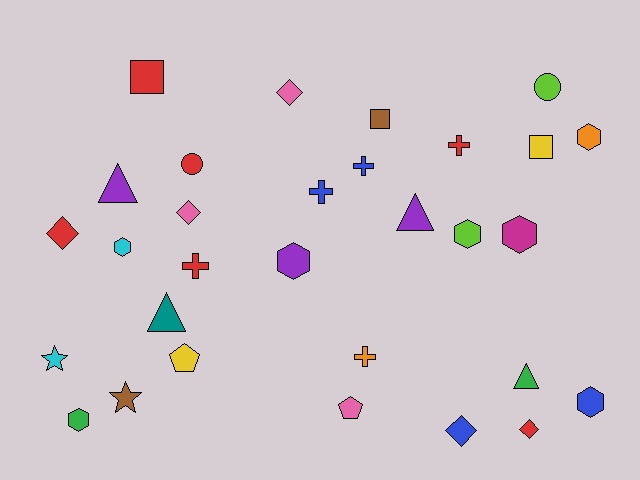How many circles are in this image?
There are 2 circles.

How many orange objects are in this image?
There are 2 orange objects.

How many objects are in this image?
There are 30 objects.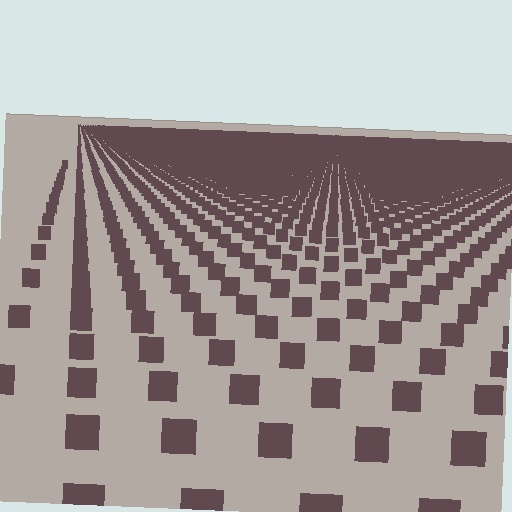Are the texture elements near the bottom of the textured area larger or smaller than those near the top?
Larger. Near the bottom, elements are closer to the viewer and appear at a bigger on-screen size.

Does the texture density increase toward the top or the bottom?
Density increases toward the top.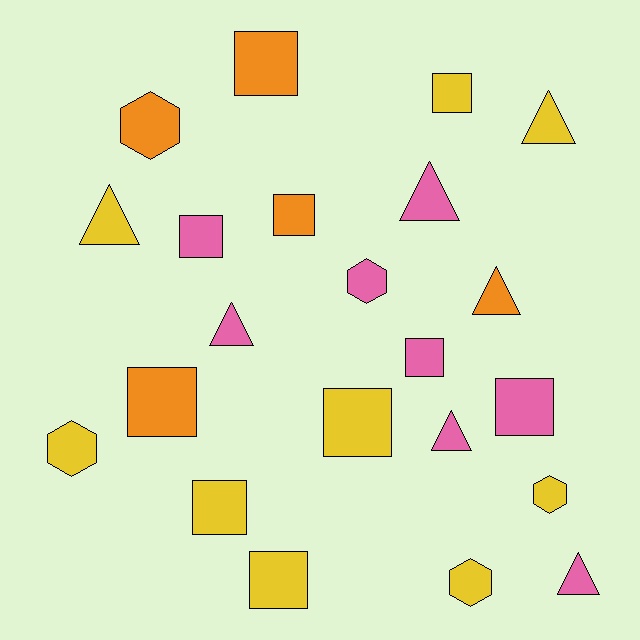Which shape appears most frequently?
Square, with 10 objects.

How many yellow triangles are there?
There are 2 yellow triangles.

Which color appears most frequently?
Yellow, with 9 objects.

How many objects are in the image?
There are 22 objects.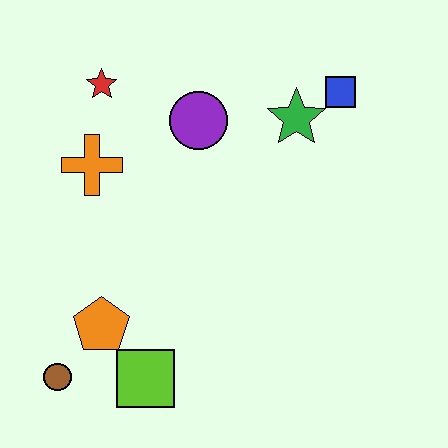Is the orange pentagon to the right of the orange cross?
Yes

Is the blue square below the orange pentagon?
No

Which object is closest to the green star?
The blue square is closest to the green star.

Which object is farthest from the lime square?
The blue square is farthest from the lime square.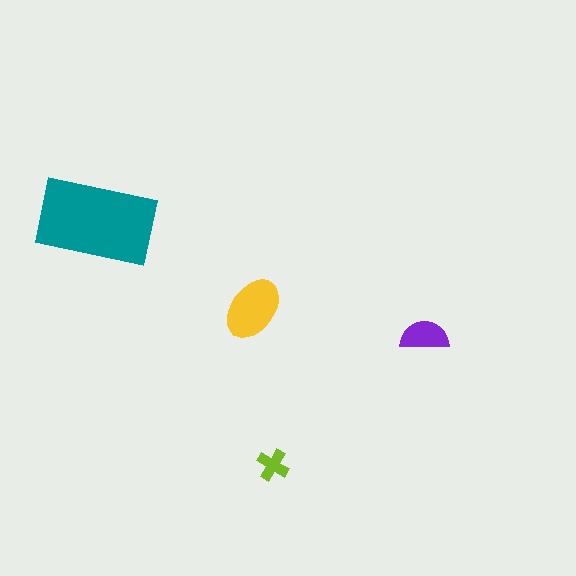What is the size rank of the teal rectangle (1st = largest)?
1st.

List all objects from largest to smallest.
The teal rectangle, the yellow ellipse, the purple semicircle, the lime cross.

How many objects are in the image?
There are 4 objects in the image.